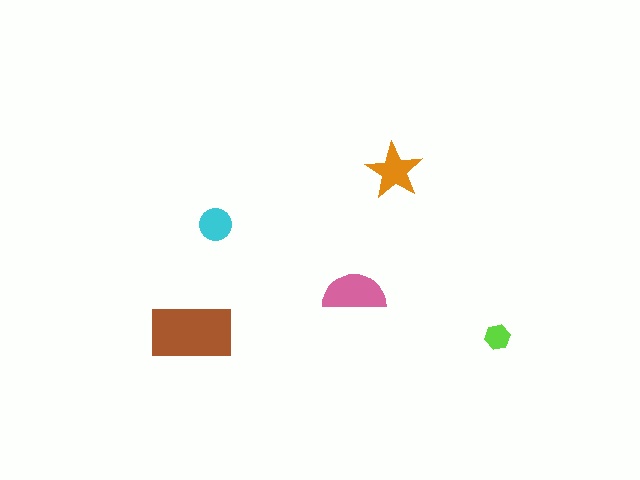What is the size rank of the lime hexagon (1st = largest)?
5th.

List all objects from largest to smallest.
The brown rectangle, the pink semicircle, the orange star, the cyan circle, the lime hexagon.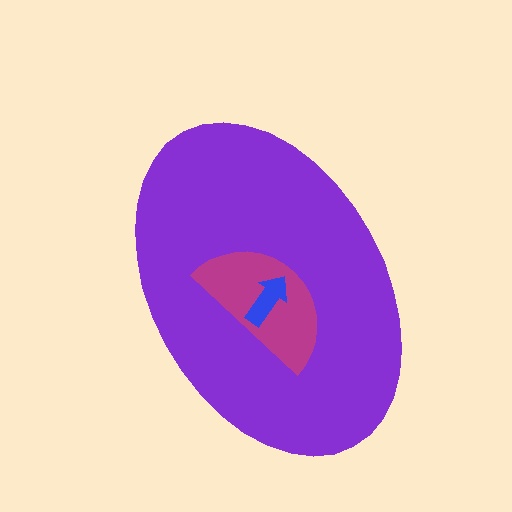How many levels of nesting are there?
3.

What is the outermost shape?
The purple ellipse.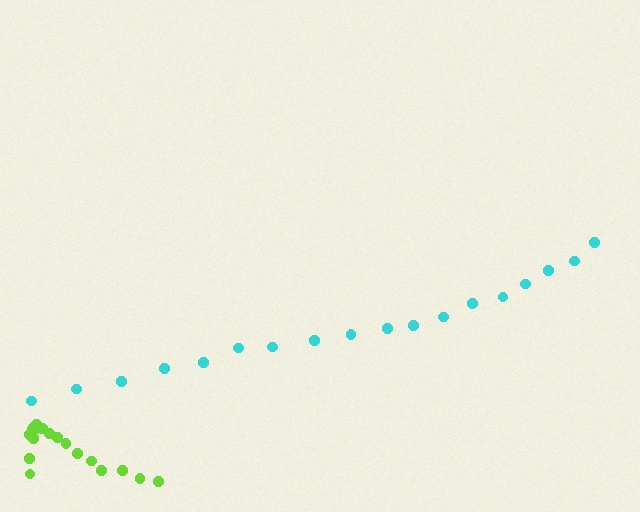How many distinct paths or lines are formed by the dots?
There are 2 distinct paths.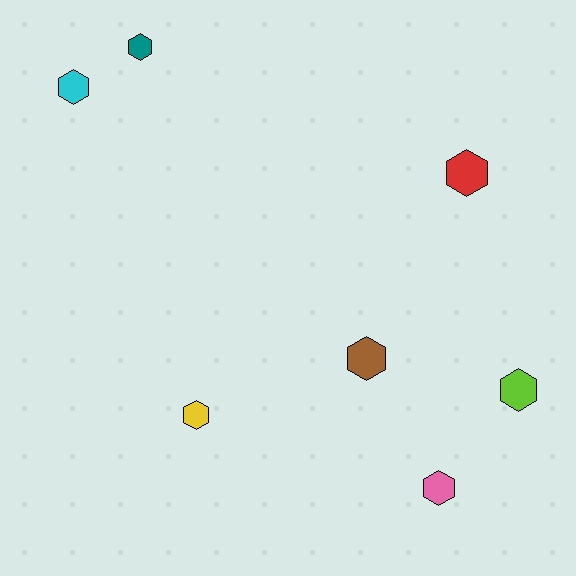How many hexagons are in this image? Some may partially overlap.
There are 7 hexagons.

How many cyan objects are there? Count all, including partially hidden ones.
There is 1 cyan object.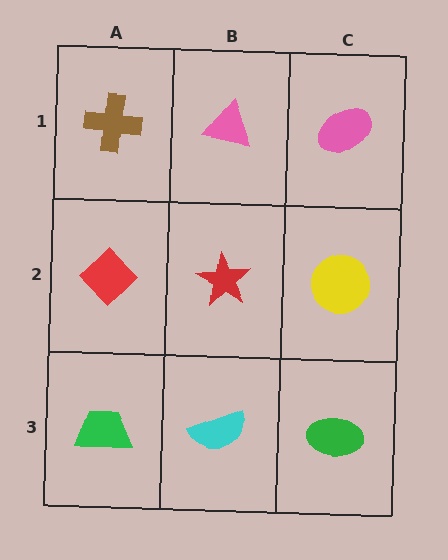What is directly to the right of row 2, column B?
A yellow circle.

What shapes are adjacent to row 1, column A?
A red diamond (row 2, column A), a pink triangle (row 1, column B).